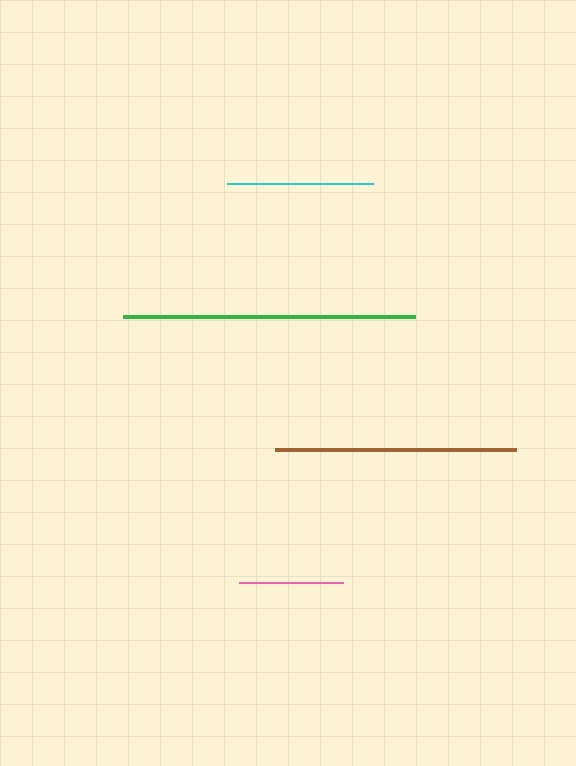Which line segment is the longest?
The green line is the longest at approximately 292 pixels.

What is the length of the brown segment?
The brown segment is approximately 241 pixels long.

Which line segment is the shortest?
The pink line is the shortest at approximately 105 pixels.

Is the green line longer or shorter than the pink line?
The green line is longer than the pink line.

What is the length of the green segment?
The green segment is approximately 292 pixels long.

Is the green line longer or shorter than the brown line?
The green line is longer than the brown line.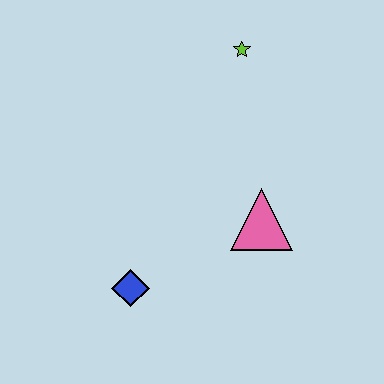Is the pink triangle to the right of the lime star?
Yes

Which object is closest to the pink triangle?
The blue diamond is closest to the pink triangle.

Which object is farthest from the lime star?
The blue diamond is farthest from the lime star.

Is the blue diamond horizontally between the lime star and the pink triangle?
No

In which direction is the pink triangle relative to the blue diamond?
The pink triangle is to the right of the blue diamond.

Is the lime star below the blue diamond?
No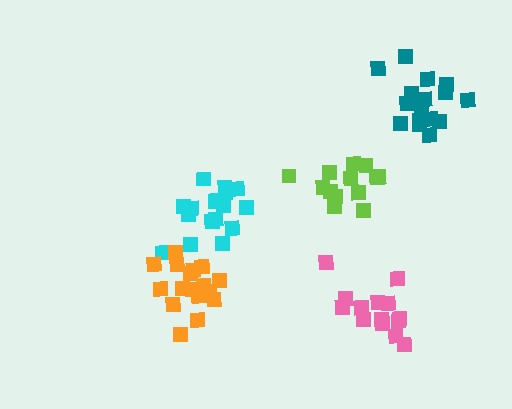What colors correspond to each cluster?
The clusters are colored: cyan, teal, lime, pink, orange.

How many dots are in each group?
Group 1: 17 dots, Group 2: 18 dots, Group 3: 13 dots, Group 4: 14 dots, Group 5: 18 dots (80 total).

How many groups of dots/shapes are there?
There are 5 groups.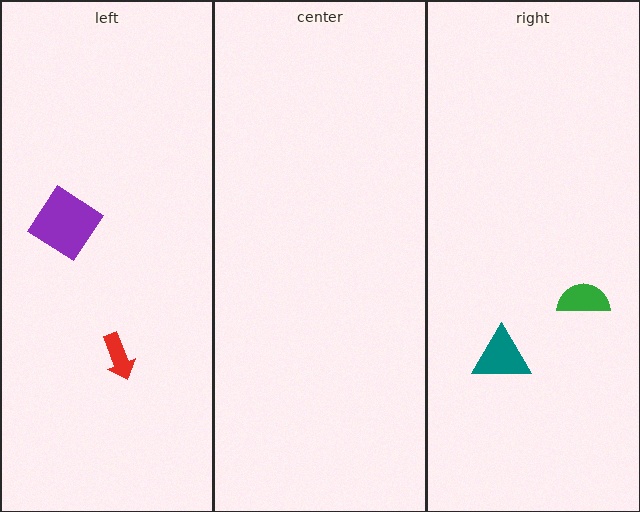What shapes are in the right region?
The teal triangle, the green semicircle.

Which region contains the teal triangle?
The right region.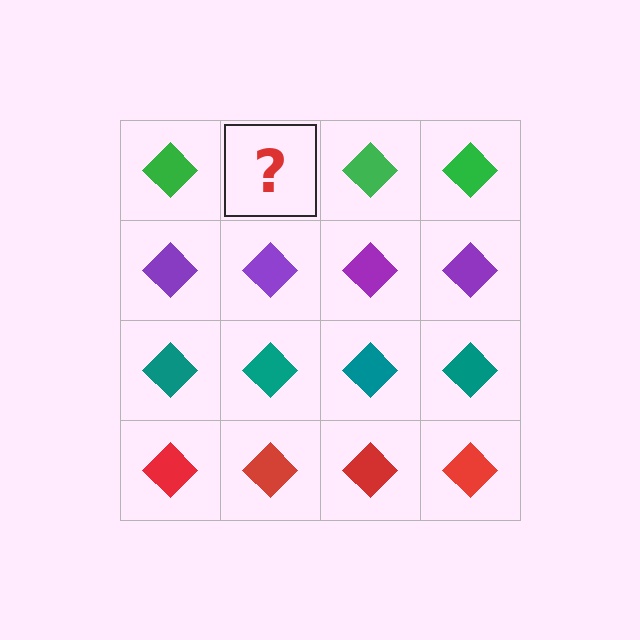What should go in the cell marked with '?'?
The missing cell should contain a green diamond.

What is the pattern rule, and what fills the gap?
The rule is that each row has a consistent color. The gap should be filled with a green diamond.